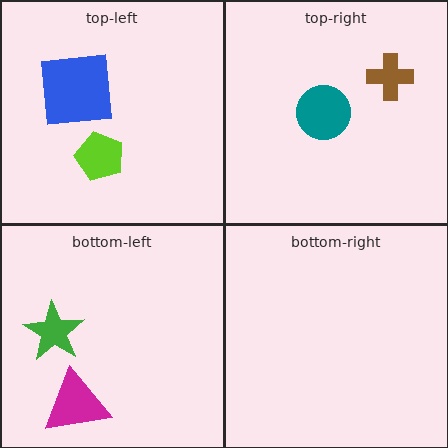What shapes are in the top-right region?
The teal circle, the brown cross.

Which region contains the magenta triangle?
The bottom-left region.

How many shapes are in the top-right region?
2.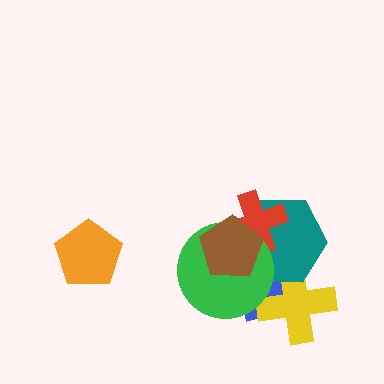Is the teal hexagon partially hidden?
Yes, it is partially covered by another shape.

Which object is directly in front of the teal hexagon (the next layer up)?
The red cross is directly in front of the teal hexagon.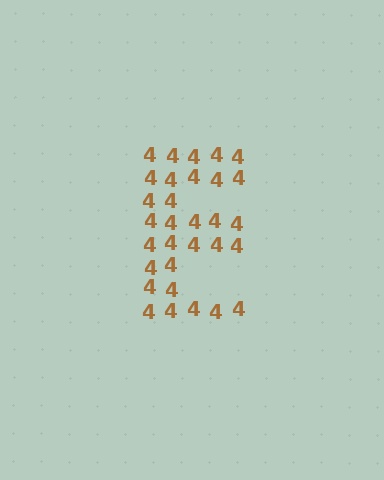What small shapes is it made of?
It is made of small digit 4's.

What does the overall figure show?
The overall figure shows the letter E.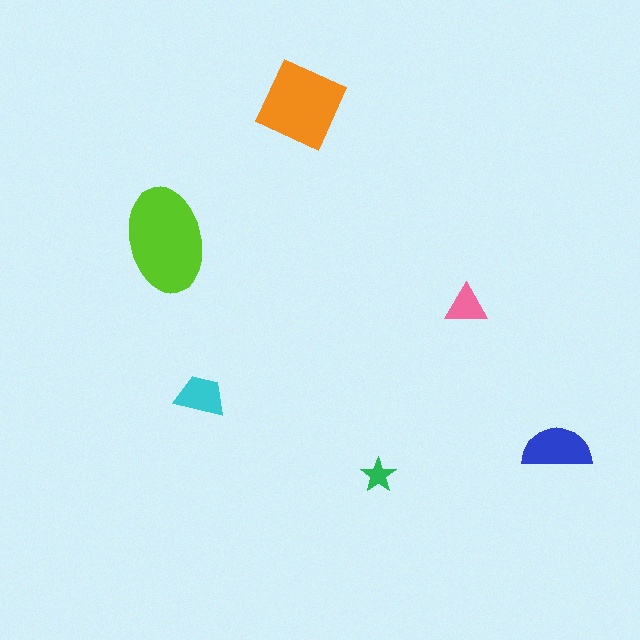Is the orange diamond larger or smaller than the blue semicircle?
Larger.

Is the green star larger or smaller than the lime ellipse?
Smaller.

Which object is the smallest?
The green star.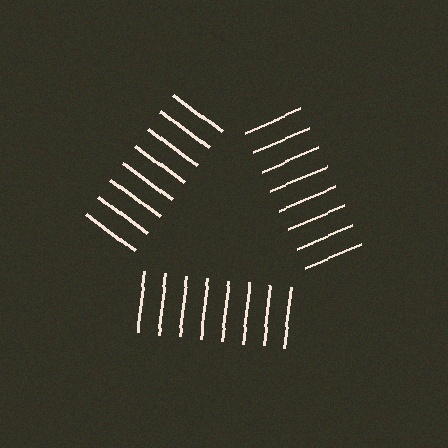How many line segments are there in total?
24 — 8 along each of the 3 edges.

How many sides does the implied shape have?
3 sides — the line-ends trace a triangle.